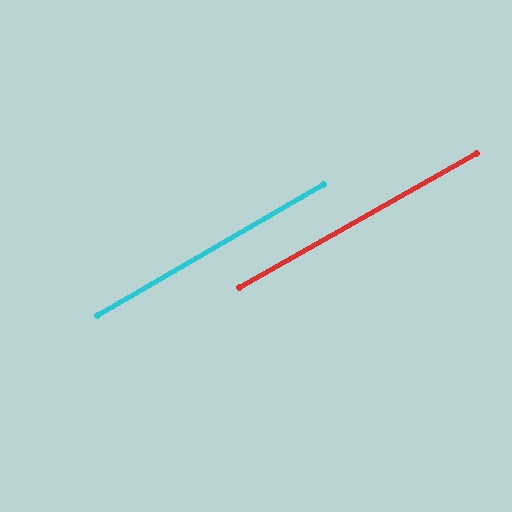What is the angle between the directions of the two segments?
Approximately 1 degree.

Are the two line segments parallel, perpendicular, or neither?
Parallel — their directions differ by only 0.7°.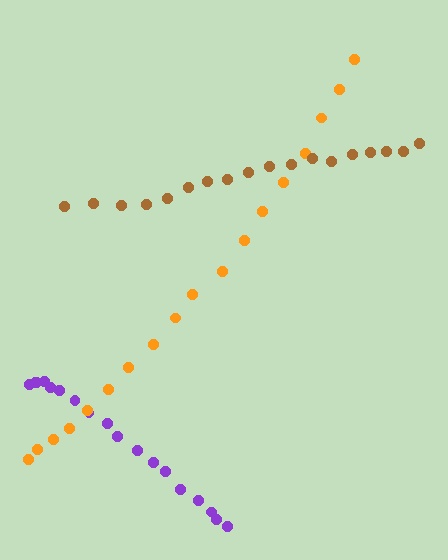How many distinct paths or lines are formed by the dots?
There are 3 distinct paths.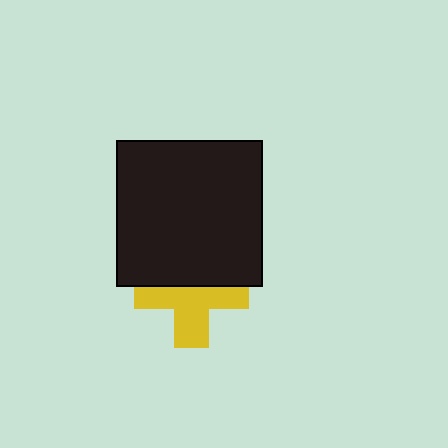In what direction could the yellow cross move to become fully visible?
The yellow cross could move down. That would shift it out from behind the black square entirely.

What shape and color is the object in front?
The object in front is a black square.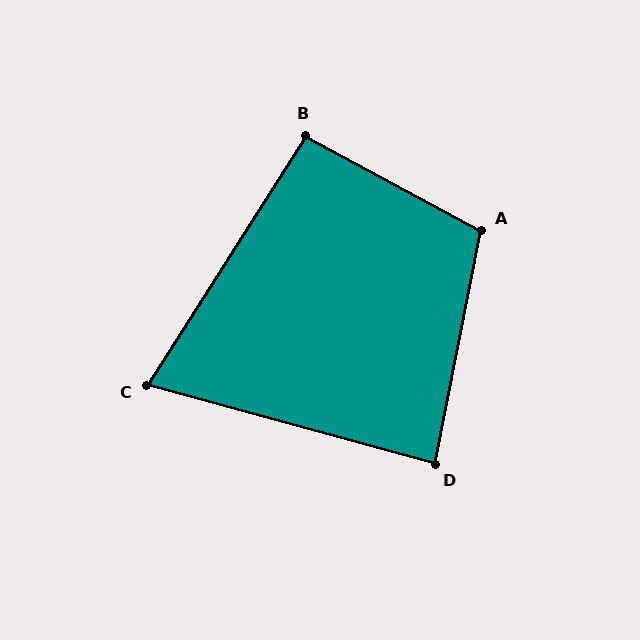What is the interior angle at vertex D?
Approximately 86 degrees (approximately right).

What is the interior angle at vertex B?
Approximately 94 degrees (approximately right).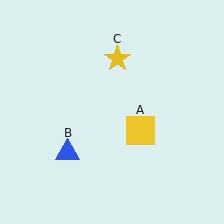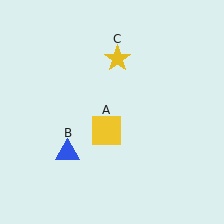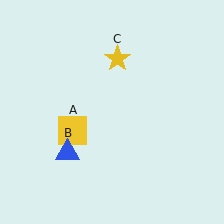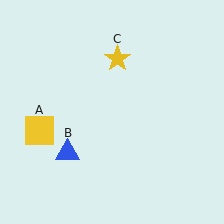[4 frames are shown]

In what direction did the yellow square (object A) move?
The yellow square (object A) moved left.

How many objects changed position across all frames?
1 object changed position: yellow square (object A).